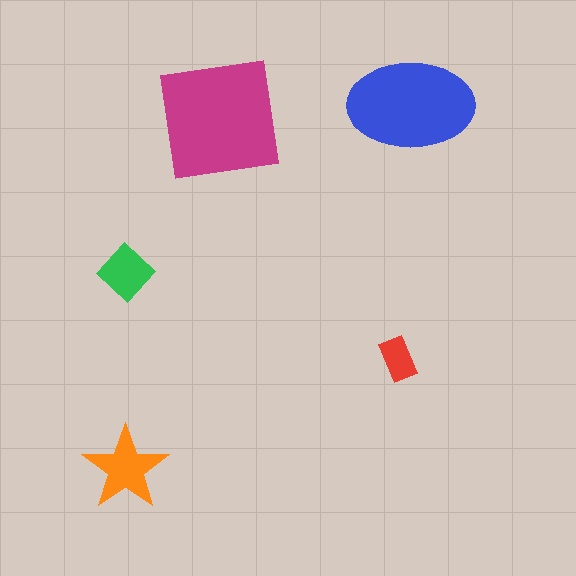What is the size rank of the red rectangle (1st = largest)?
5th.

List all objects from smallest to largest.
The red rectangle, the green diamond, the orange star, the blue ellipse, the magenta square.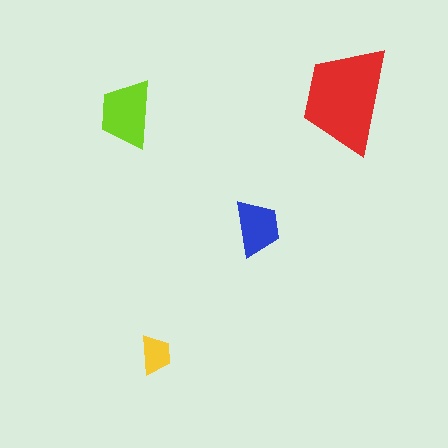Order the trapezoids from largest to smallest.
the red one, the lime one, the blue one, the yellow one.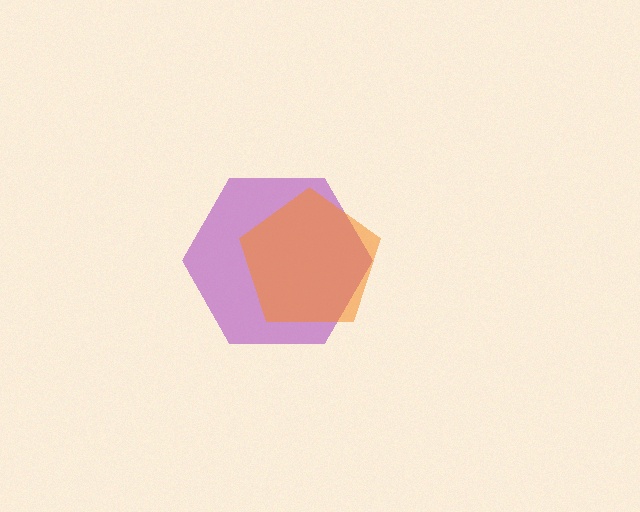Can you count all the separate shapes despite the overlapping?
Yes, there are 2 separate shapes.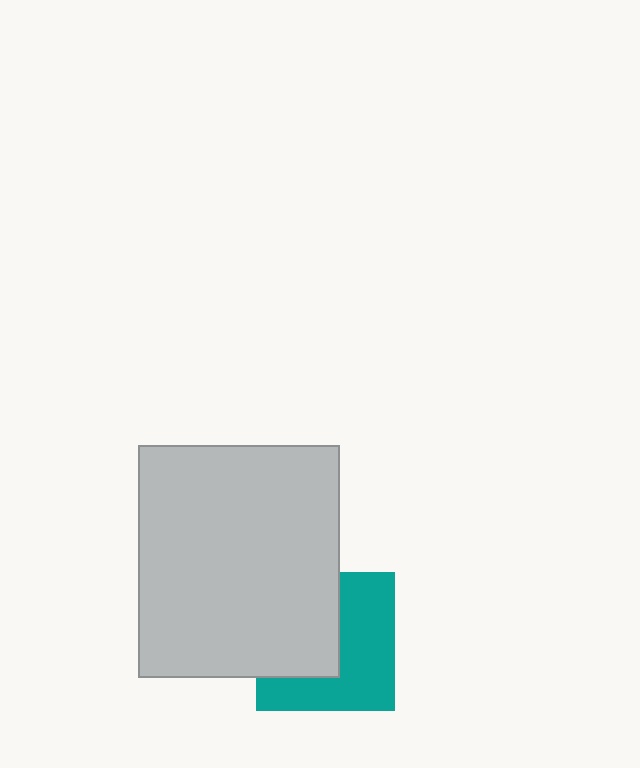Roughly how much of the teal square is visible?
About half of it is visible (roughly 55%).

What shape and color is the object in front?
The object in front is a light gray rectangle.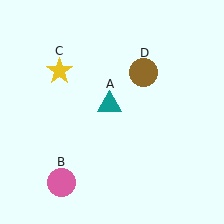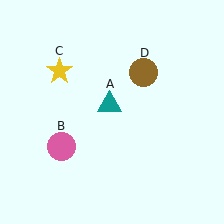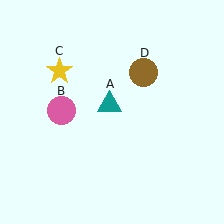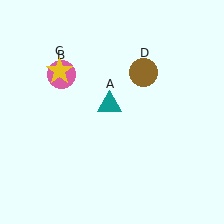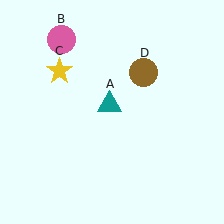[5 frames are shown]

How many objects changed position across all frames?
1 object changed position: pink circle (object B).